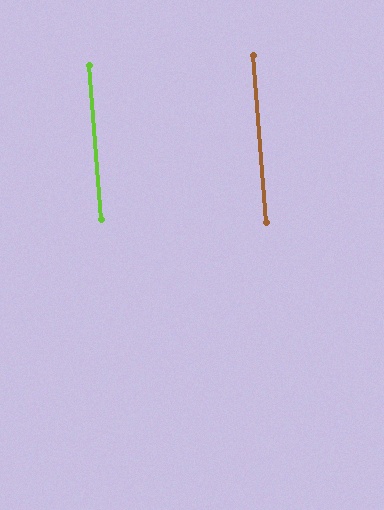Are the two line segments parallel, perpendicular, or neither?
Parallel — their directions differ by only 0.1°.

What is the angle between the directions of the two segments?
Approximately 0 degrees.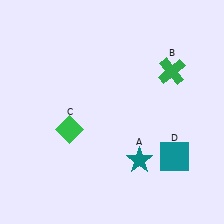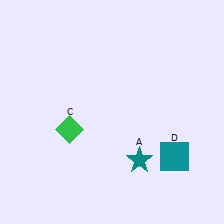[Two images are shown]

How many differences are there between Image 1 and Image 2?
There is 1 difference between the two images.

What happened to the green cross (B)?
The green cross (B) was removed in Image 2. It was in the top-right area of Image 1.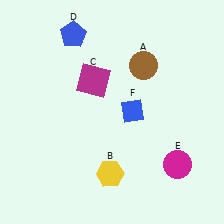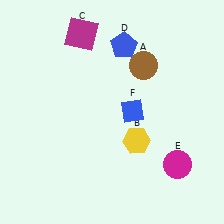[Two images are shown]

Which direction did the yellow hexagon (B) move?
The yellow hexagon (B) moved up.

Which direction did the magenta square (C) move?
The magenta square (C) moved up.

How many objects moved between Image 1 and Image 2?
3 objects moved between the two images.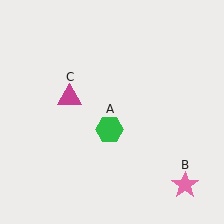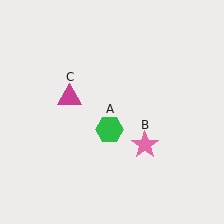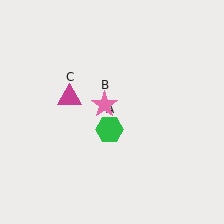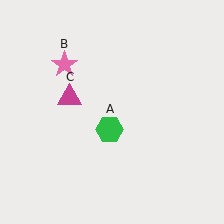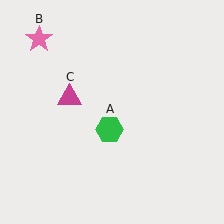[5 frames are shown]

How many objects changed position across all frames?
1 object changed position: pink star (object B).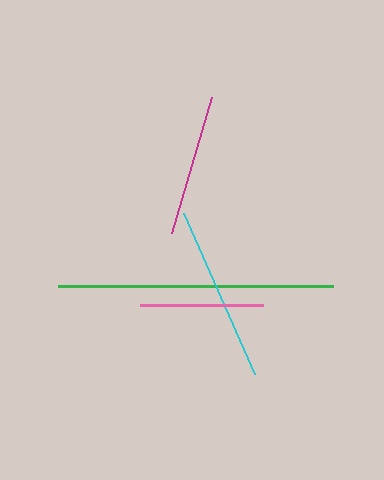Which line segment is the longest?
The green line is the longest at approximately 275 pixels.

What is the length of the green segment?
The green segment is approximately 275 pixels long.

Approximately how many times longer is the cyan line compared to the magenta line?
The cyan line is approximately 1.2 times the length of the magenta line.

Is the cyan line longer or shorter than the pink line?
The cyan line is longer than the pink line.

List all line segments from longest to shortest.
From longest to shortest: green, cyan, magenta, pink.